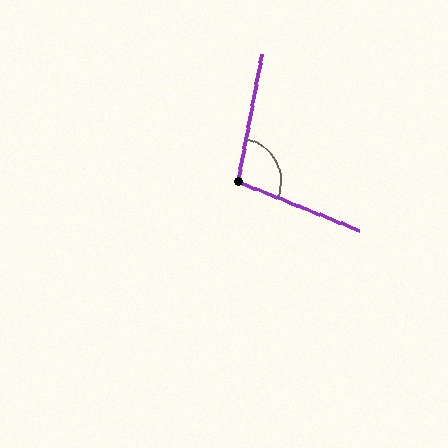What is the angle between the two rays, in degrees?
Approximately 101 degrees.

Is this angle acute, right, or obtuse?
It is obtuse.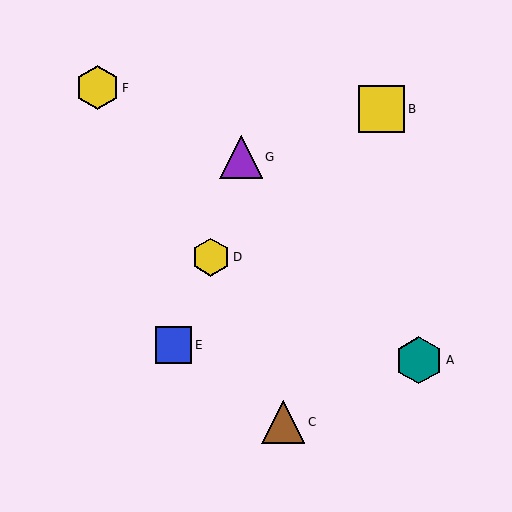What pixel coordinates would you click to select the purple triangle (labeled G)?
Click at (241, 157) to select the purple triangle G.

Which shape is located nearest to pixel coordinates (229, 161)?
The purple triangle (labeled G) at (241, 157) is nearest to that location.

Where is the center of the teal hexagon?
The center of the teal hexagon is at (419, 360).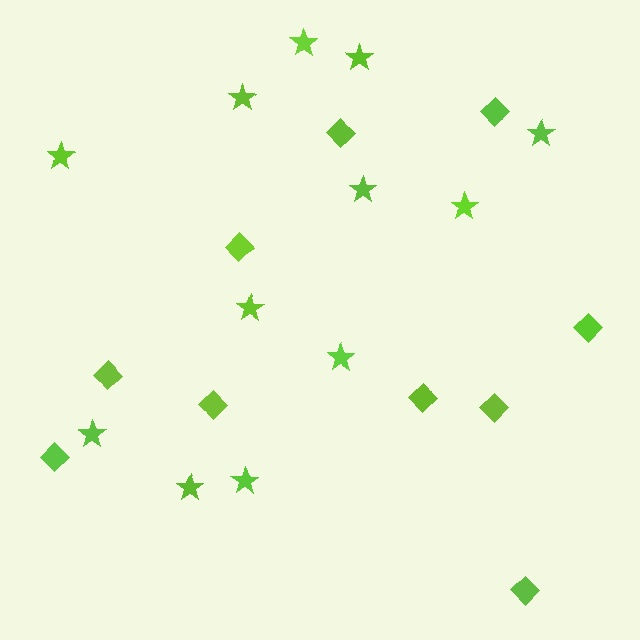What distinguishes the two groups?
There are 2 groups: one group of diamonds (10) and one group of stars (12).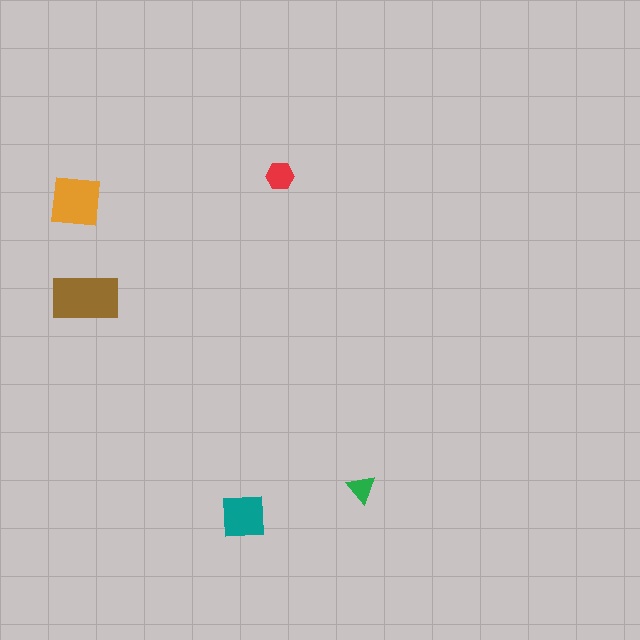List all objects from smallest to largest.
The green triangle, the red hexagon, the teal square, the orange square, the brown rectangle.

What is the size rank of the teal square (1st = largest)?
3rd.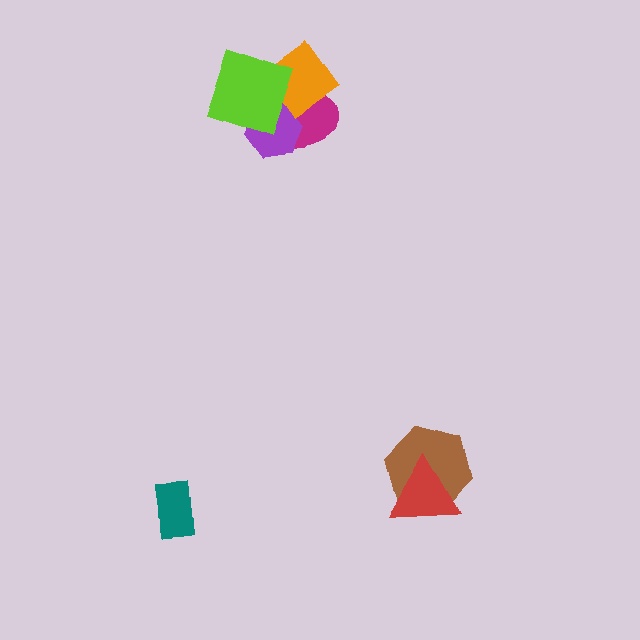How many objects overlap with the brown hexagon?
1 object overlaps with the brown hexagon.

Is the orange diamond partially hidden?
Yes, it is partially covered by another shape.